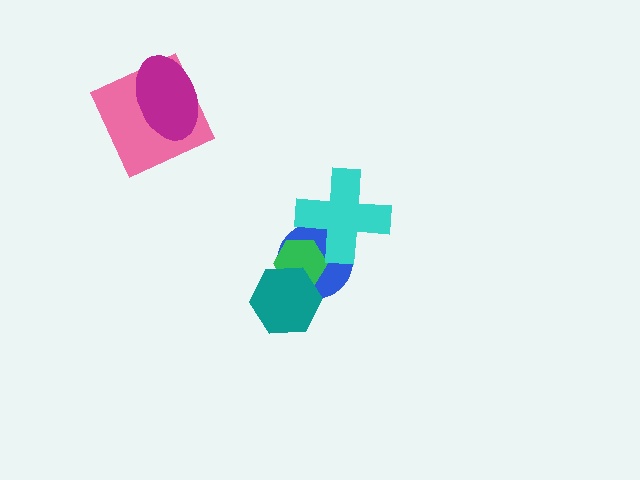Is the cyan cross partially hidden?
No, no other shape covers it.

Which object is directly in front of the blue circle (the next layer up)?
The green hexagon is directly in front of the blue circle.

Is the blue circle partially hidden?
Yes, it is partially covered by another shape.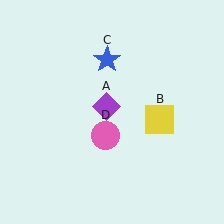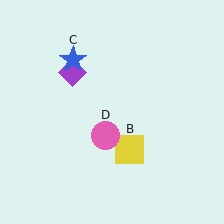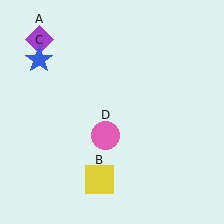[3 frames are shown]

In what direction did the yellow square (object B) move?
The yellow square (object B) moved down and to the left.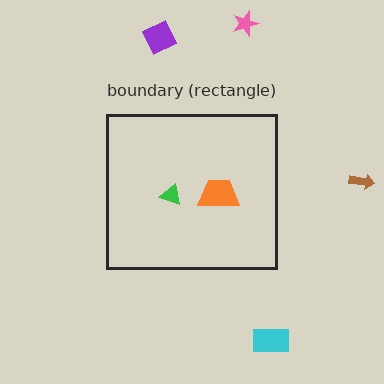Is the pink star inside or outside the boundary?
Outside.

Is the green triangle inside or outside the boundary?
Inside.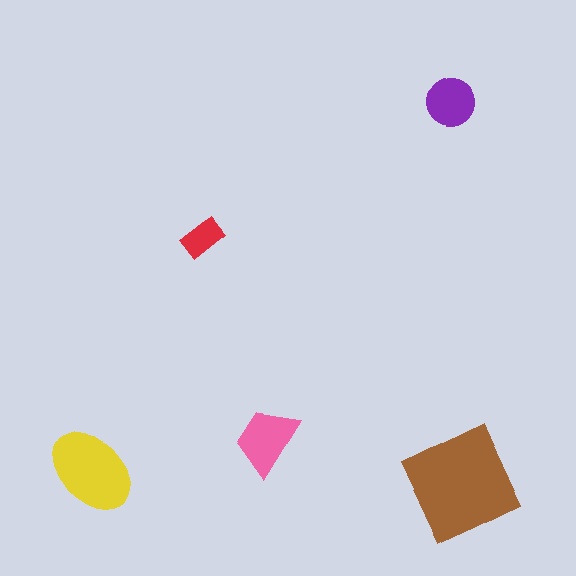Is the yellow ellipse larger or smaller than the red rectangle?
Larger.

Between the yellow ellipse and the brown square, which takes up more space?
The brown square.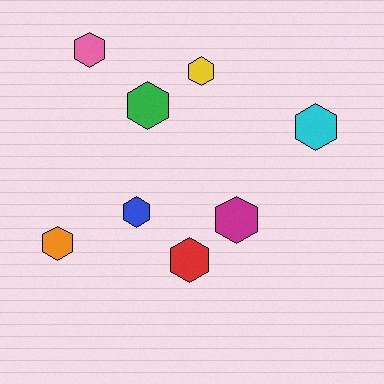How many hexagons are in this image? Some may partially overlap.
There are 8 hexagons.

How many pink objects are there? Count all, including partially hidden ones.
There is 1 pink object.